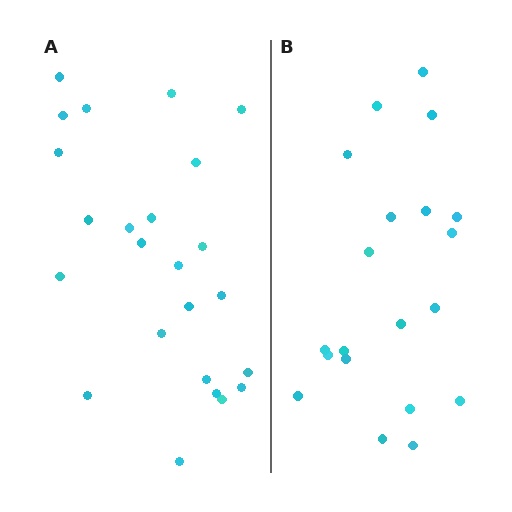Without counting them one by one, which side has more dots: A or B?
Region A (the left region) has more dots.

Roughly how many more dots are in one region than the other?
Region A has about 4 more dots than region B.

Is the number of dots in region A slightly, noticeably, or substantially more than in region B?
Region A has only slightly more — the two regions are fairly close. The ratio is roughly 1.2 to 1.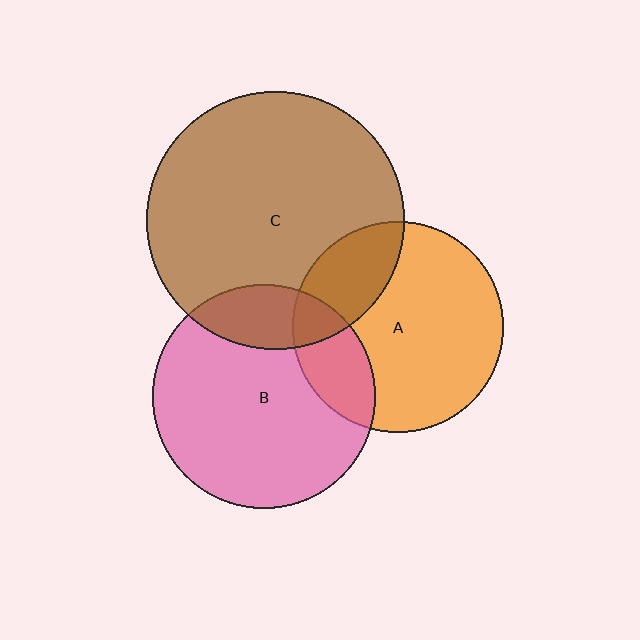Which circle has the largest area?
Circle C (brown).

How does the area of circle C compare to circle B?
Approximately 1.3 times.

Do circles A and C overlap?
Yes.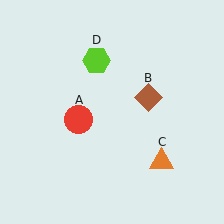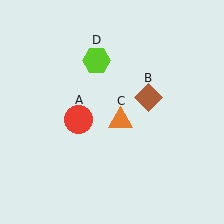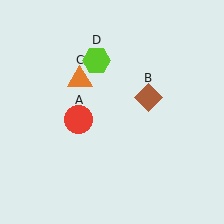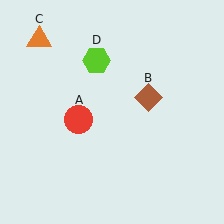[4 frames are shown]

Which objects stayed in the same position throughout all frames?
Red circle (object A) and brown diamond (object B) and lime hexagon (object D) remained stationary.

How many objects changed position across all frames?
1 object changed position: orange triangle (object C).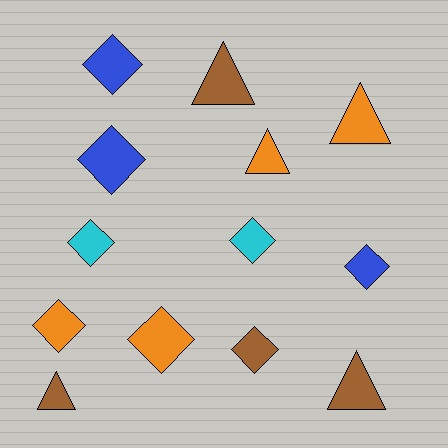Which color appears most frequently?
Orange, with 4 objects.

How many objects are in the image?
There are 13 objects.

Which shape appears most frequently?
Diamond, with 8 objects.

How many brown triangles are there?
There are 3 brown triangles.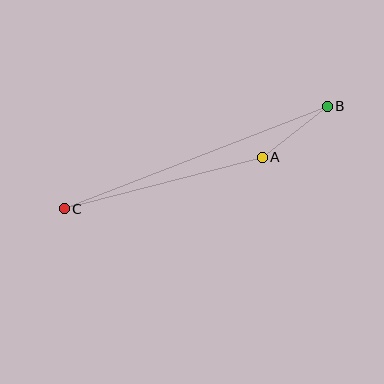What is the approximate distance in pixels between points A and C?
The distance between A and C is approximately 205 pixels.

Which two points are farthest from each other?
Points B and C are farthest from each other.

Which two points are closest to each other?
Points A and B are closest to each other.